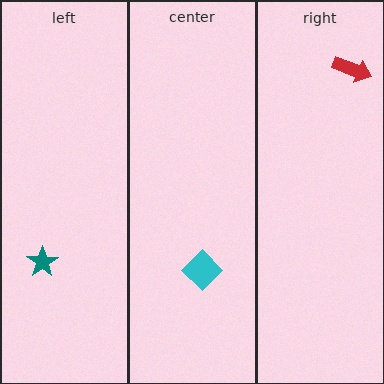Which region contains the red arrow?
The right region.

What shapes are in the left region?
The teal star.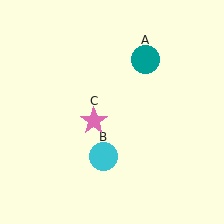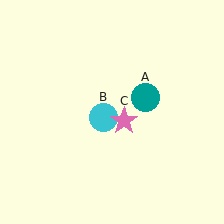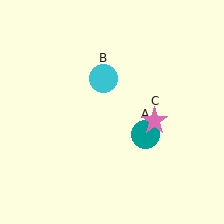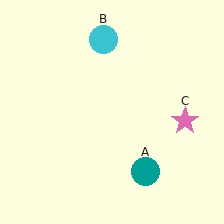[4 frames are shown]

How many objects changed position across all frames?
3 objects changed position: teal circle (object A), cyan circle (object B), pink star (object C).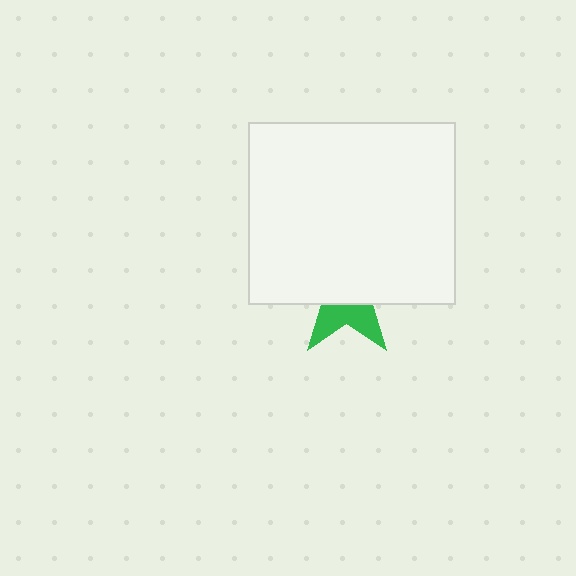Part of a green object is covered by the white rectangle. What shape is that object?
It is a star.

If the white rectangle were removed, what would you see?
You would see the complete green star.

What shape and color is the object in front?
The object in front is a white rectangle.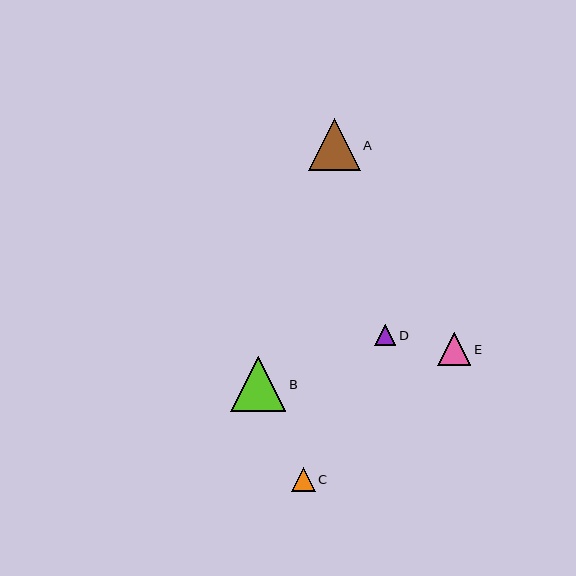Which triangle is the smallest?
Triangle D is the smallest with a size of approximately 21 pixels.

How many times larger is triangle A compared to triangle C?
Triangle A is approximately 2.2 times the size of triangle C.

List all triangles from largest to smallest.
From largest to smallest: B, A, E, C, D.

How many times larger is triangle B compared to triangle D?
Triangle B is approximately 2.6 times the size of triangle D.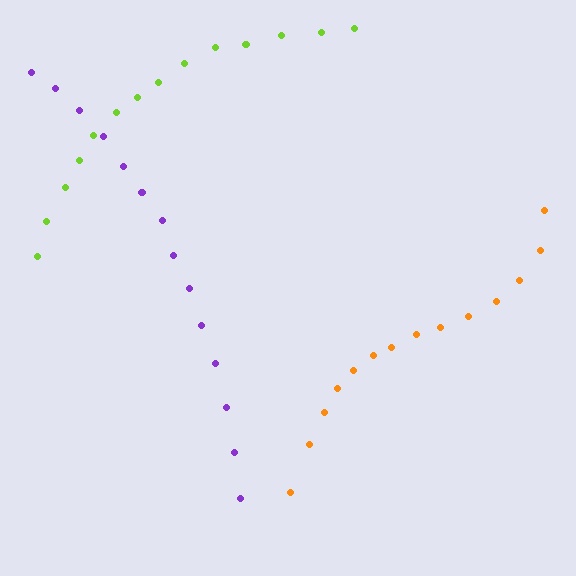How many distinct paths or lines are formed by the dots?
There are 3 distinct paths.